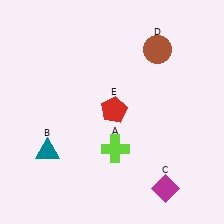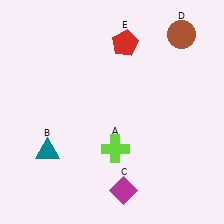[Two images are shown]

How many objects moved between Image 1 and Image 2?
3 objects moved between the two images.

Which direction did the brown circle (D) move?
The brown circle (D) moved right.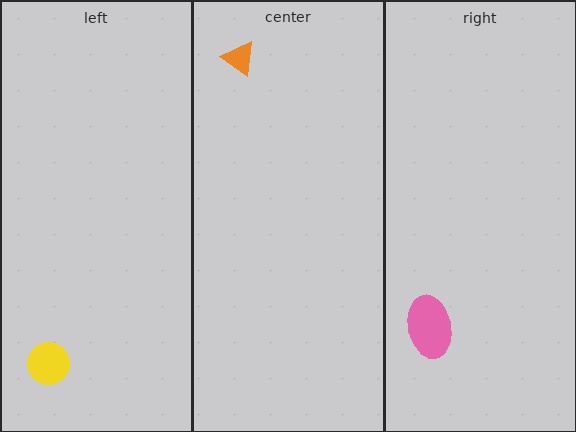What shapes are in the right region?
The pink ellipse.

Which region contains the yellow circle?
The left region.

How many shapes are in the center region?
1.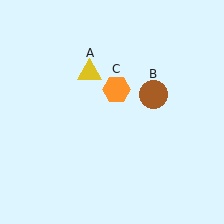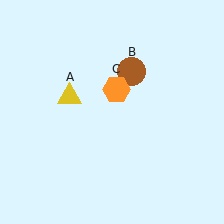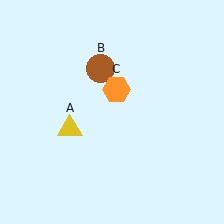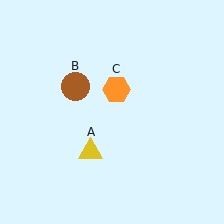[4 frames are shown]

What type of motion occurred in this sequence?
The yellow triangle (object A), brown circle (object B) rotated counterclockwise around the center of the scene.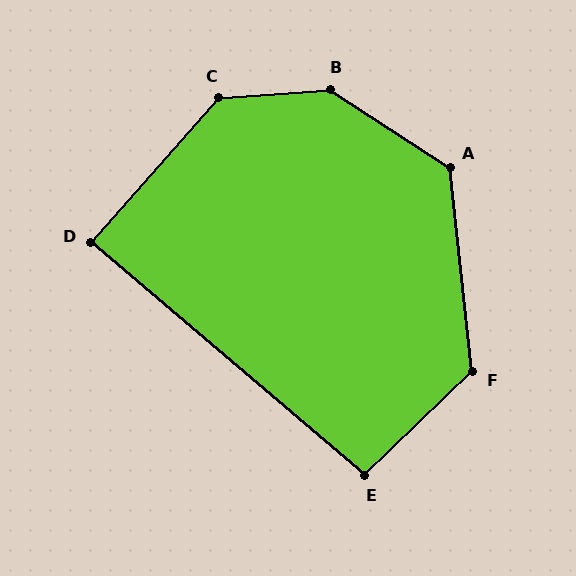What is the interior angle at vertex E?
Approximately 96 degrees (obtuse).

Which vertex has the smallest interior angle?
D, at approximately 89 degrees.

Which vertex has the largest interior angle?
B, at approximately 143 degrees.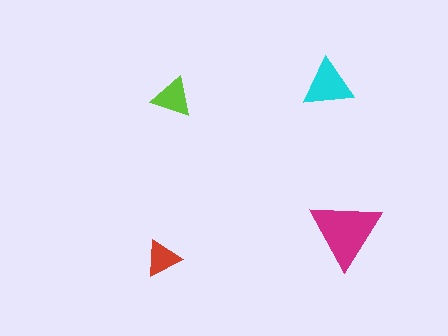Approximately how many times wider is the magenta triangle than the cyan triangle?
About 1.5 times wider.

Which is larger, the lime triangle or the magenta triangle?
The magenta one.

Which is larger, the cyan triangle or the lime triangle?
The cyan one.